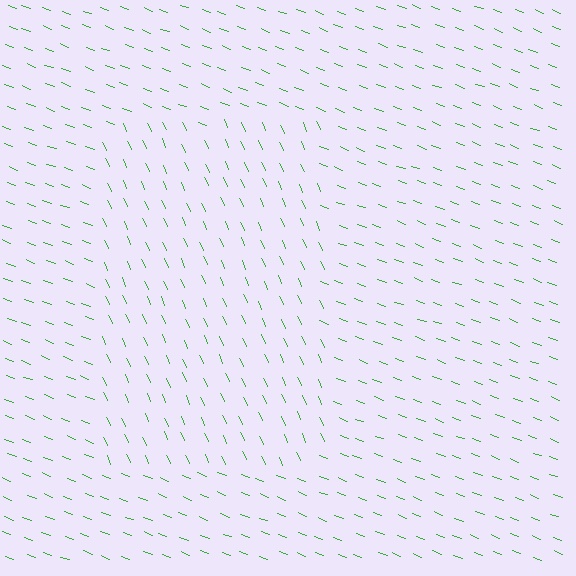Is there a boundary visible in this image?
Yes, there is a texture boundary formed by a change in line orientation.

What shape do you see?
I see a rectangle.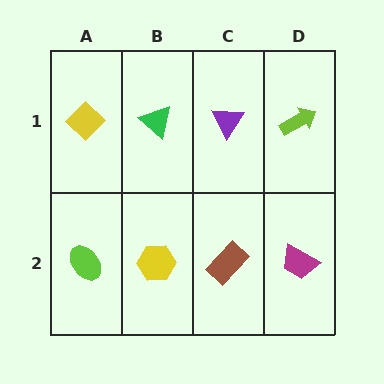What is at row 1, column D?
A lime arrow.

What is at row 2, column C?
A brown rectangle.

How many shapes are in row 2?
4 shapes.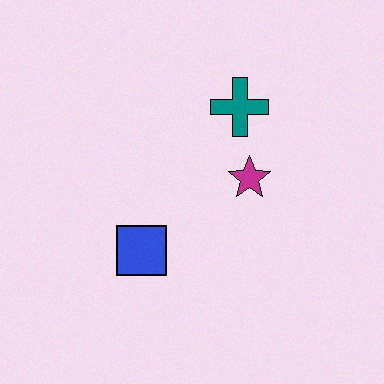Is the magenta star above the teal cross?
No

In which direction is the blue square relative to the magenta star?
The blue square is to the left of the magenta star.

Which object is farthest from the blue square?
The teal cross is farthest from the blue square.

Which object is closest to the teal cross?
The magenta star is closest to the teal cross.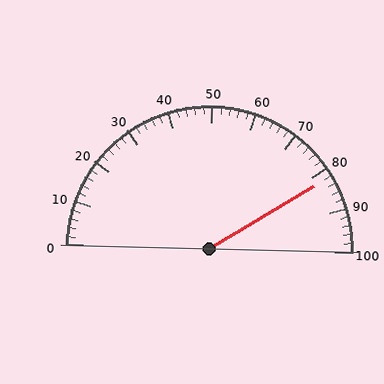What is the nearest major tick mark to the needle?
The nearest major tick mark is 80.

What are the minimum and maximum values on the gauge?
The gauge ranges from 0 to 100.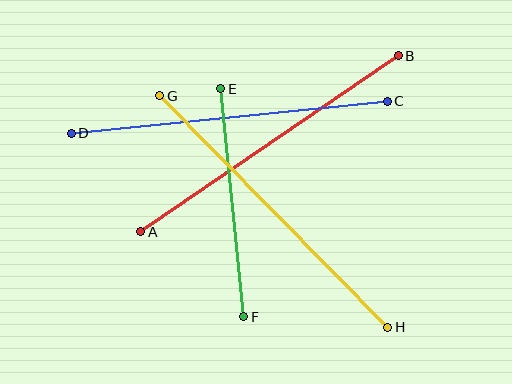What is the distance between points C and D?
The distance is approximately 318 pixels.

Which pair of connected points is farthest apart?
Points G and H are farthest apart.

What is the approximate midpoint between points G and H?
The midpoint is at approximately (274, 211) pixels.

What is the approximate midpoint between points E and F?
The midpoint is at approximately (232, 203) pixels.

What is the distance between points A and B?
The distance is approximately 312 pixels.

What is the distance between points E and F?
The distance is approximately 229 pixels.